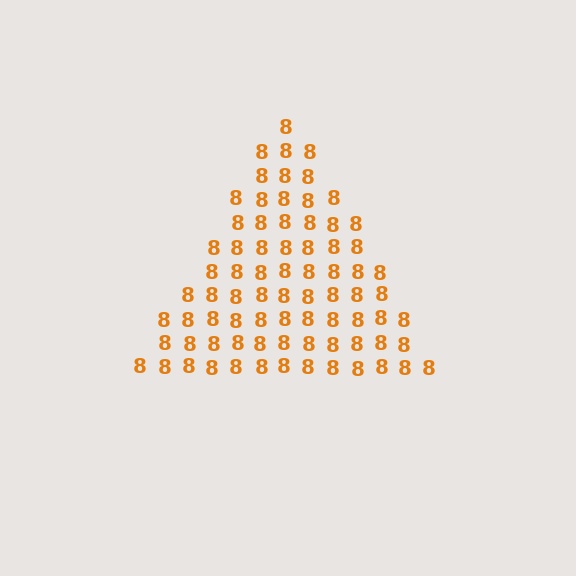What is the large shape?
The large shape is a triangle.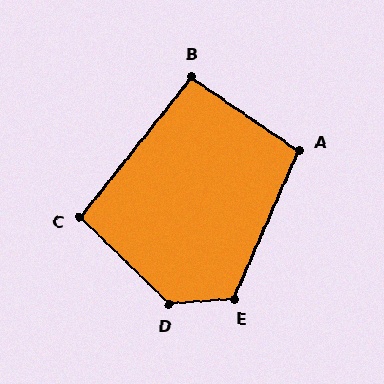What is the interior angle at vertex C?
Approximately 96 degrees (obtuse).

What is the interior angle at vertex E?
Approximately 119 degrees (obtuse).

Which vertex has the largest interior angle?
D, at approximately 131 degrees.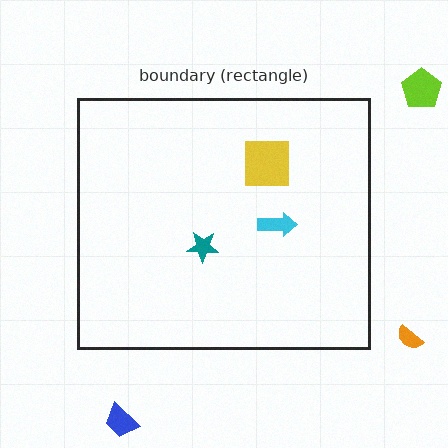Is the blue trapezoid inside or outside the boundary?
Outside.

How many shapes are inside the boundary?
3 inside, 3 outside.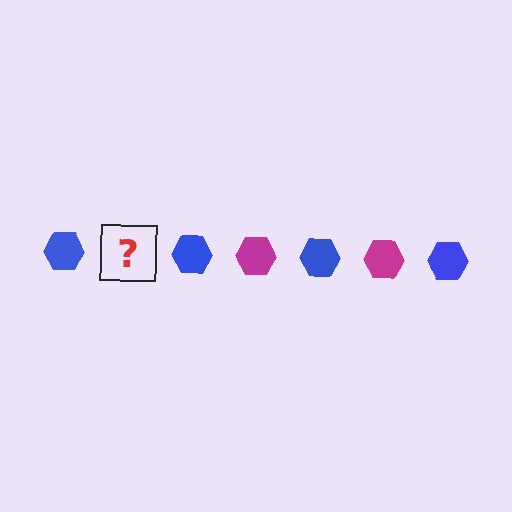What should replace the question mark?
The question mark should be replaced with a magenta hexagon.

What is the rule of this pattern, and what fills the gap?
The rule is that the pattern cycles through blue, magenta hexagons. The gap should be filled with a magenta hexagon.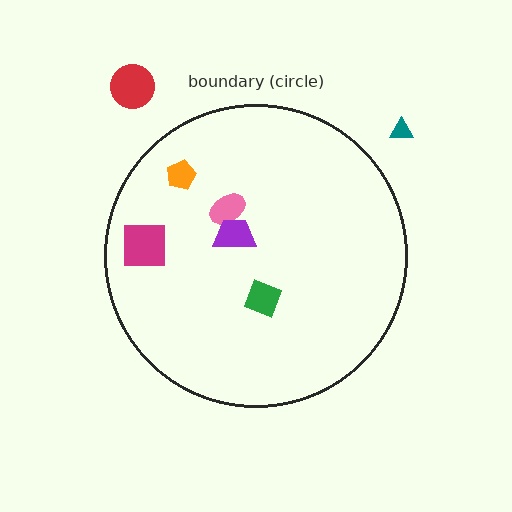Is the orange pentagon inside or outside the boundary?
Inside.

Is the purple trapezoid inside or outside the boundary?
Inside.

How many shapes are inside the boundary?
5 inside, 2 outside.